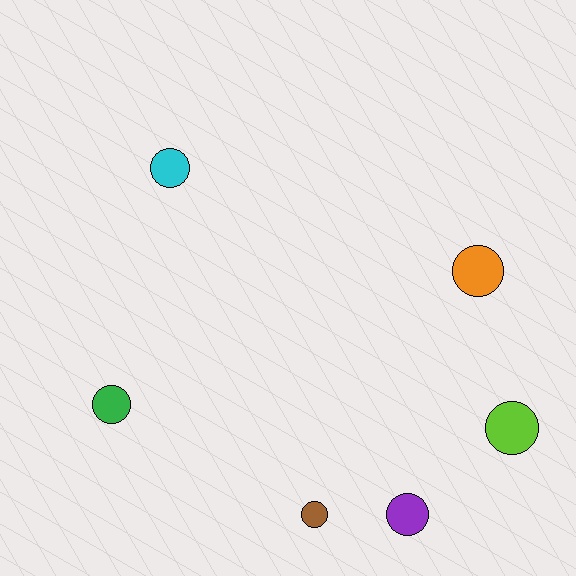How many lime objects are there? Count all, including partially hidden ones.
There is 1 lime object.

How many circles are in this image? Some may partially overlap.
There are 6 circles.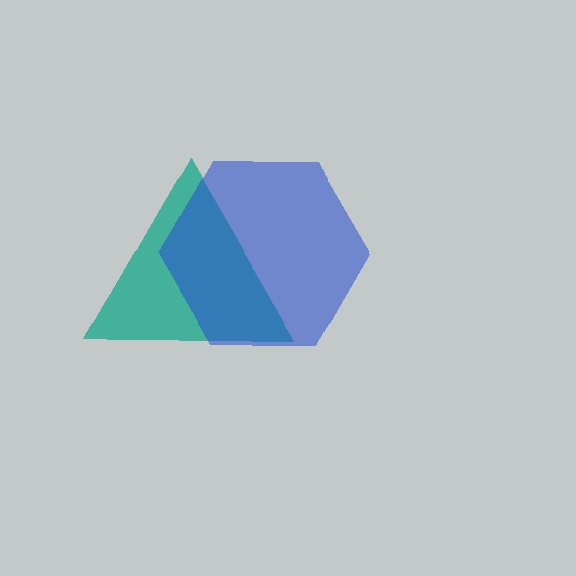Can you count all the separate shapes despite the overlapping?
Yes, there are 2 separate shapes.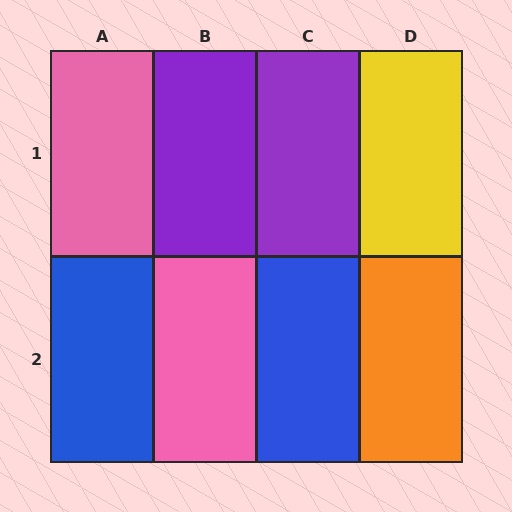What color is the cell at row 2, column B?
Pink.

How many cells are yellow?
1 cell is yellow.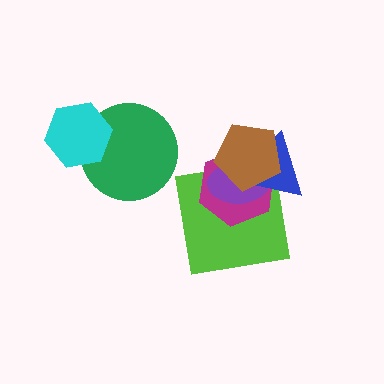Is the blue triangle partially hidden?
Yes, it is partially covered by another shape.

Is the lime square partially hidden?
Yes, it is partially covered by another shape.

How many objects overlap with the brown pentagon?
4 objects overlap with the brown pentagon.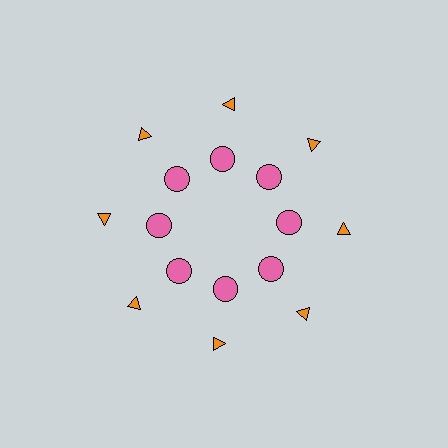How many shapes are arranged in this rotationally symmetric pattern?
There are 16 shapes, arranged in 8 groups of 2.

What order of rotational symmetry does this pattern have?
This pattern has 8-fold rotational symmetry.